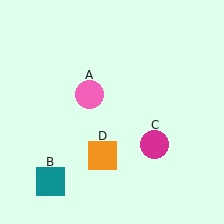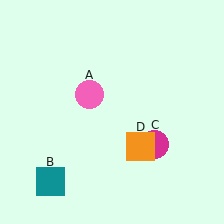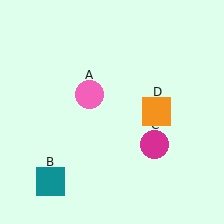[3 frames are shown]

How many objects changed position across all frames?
1 object changed position: orange square (object D).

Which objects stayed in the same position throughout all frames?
Pink circle (object A) and teal square (object B) and magenta circle (object C) remained stationary.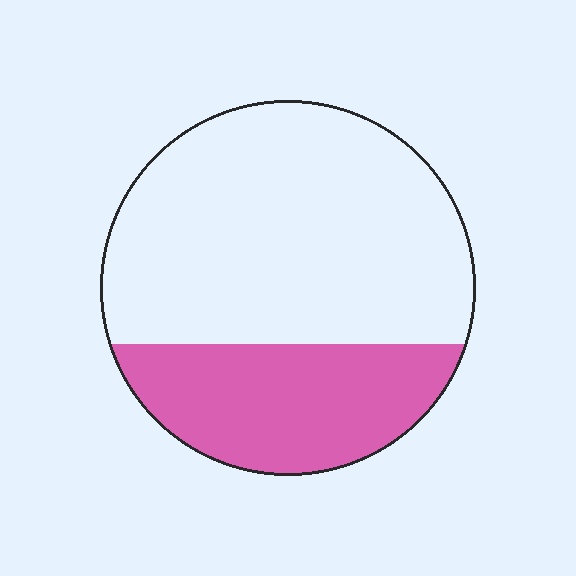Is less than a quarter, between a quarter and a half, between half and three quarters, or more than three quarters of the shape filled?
Between a quarter and a half.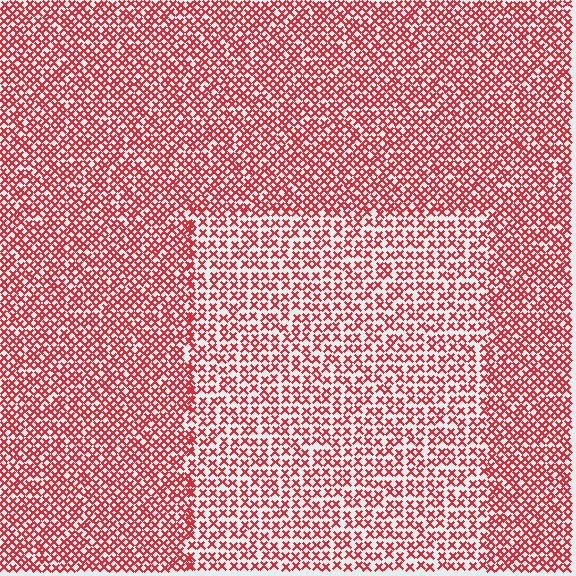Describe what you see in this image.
The image contains small red elements arranged at two different densities. A rectangle-shaped region is visible where the elements are less densely packed than the surrounding area.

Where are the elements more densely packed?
The elements are more densely packed outside the rectangle boundary.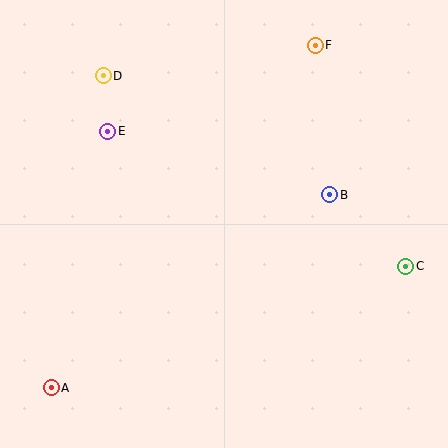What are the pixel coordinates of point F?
Point F is at (315, 45).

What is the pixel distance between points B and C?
The distance between B and C is 104 pixels.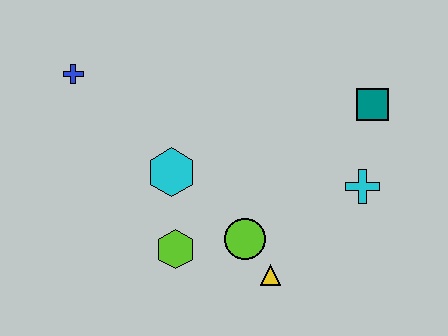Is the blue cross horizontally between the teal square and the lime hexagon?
No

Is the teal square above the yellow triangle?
Yes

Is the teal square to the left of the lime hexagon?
No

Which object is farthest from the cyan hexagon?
The teal square is farthest from the cyan hexagon.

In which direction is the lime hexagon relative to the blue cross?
The lime hexagon is below the blue cross.